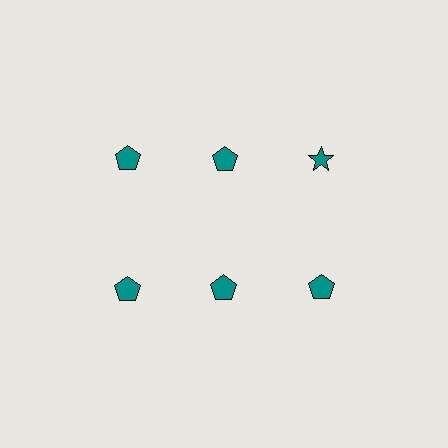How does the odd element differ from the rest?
It has a different shape: star instead of pentagon.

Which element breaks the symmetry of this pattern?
The teal star in the top row, center column breaks the symmetry. All other shapes are teal pentagons.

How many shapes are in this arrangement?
There are 6 shapes arranged in a grid pattern.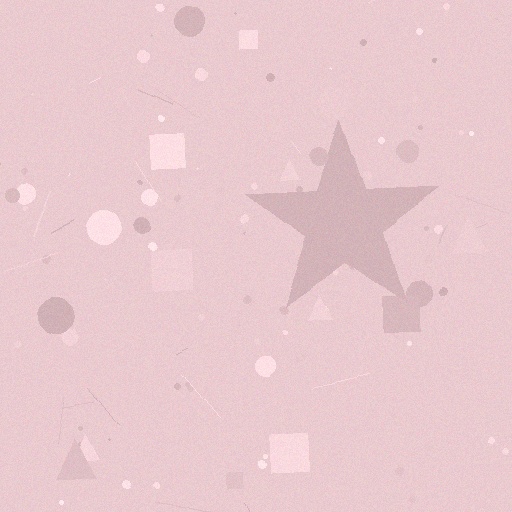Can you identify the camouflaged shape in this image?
The camouflaged shape is a star.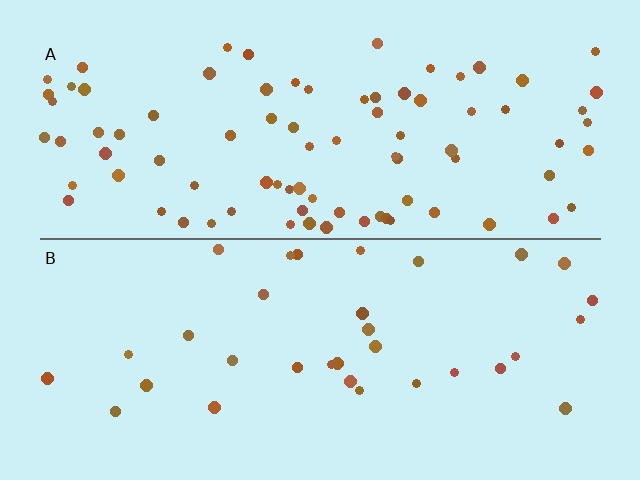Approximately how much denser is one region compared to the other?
Approximately 2.6× — region A over region B.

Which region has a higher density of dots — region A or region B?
A (the top).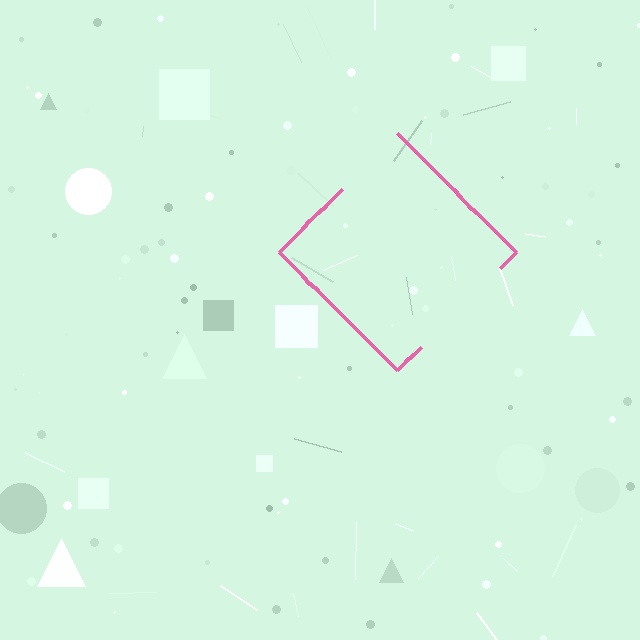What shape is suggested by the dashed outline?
The dashed outline suggests a diamond.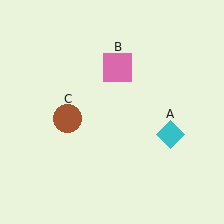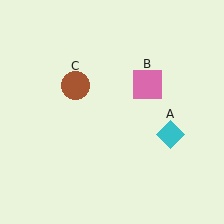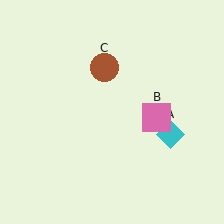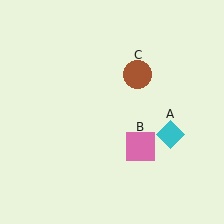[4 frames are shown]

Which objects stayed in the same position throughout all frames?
Cyan diamond (object A) remained stationary.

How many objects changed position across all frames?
2 objects changed position: pink square (object B), brown circle (object C).